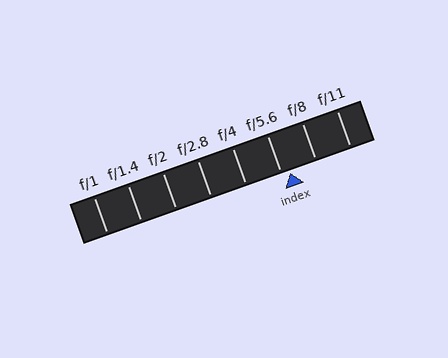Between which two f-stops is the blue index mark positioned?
The index mark is between f/5.6 and f/8.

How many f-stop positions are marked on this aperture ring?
There are 8 f-stop positions marked.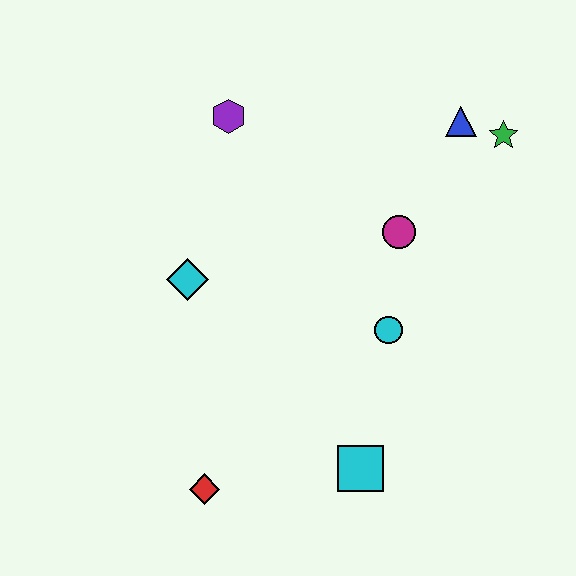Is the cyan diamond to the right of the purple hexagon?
No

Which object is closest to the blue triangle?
The green star is closest to the blue triangle.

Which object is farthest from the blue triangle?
The red diamond is farthest from the blue triangle.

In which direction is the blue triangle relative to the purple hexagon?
The blue triangle is to the right of the purple hexagon.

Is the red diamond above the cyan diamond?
No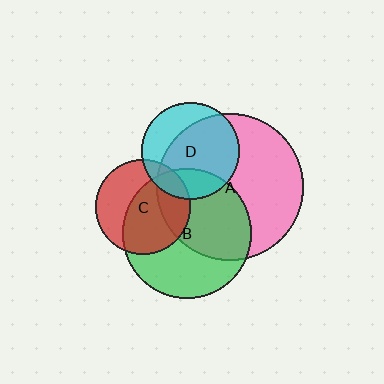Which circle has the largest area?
Circle A (pink).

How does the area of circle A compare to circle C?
Approximately 2.4 times.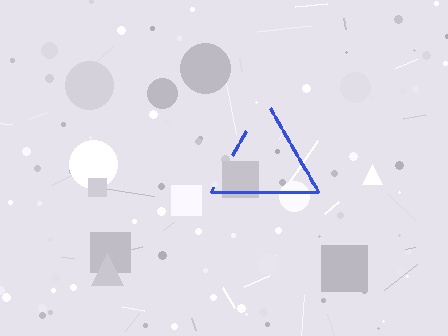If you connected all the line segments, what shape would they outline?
They would outline a triangle.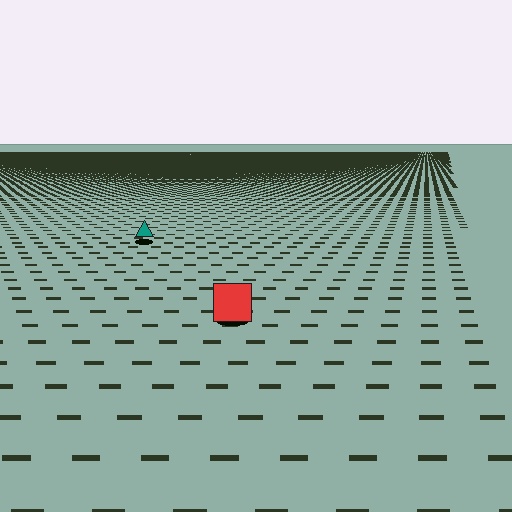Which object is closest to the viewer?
The red square is closest. The texture marks near it are larger and more spread out.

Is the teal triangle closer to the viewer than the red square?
No. The red square is closer — you can tell from the texture gradient: the ground texture is coarser near it.